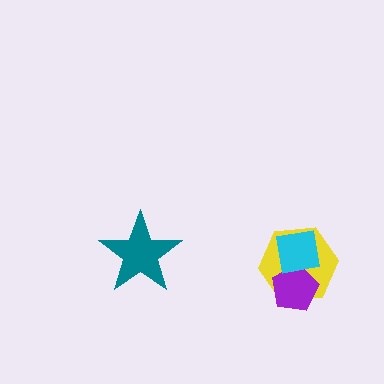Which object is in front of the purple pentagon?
The cyan square is in front of the purple pentagon.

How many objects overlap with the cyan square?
2 objects overlap with the cyan square.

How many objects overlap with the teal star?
0 objects overlap with the teal star.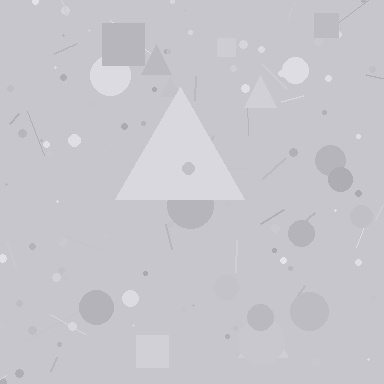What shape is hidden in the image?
A triangle is hidden in the image.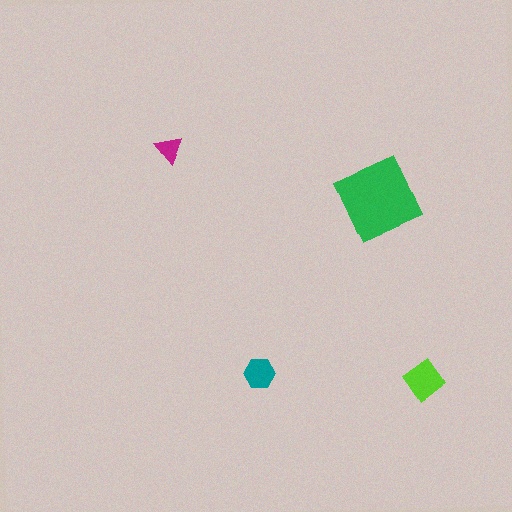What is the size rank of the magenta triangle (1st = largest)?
4th.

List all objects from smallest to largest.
The magenta triangle, the teal hexagon, the lime diamond, the green square.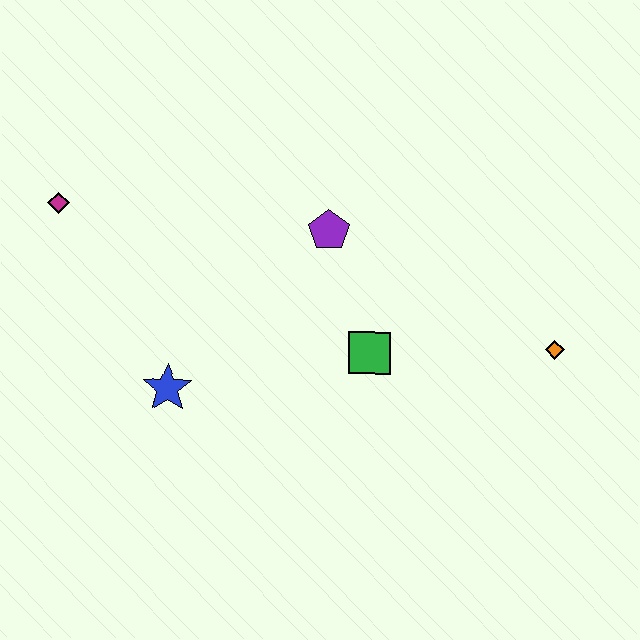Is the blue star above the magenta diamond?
No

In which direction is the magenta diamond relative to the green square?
The magenta diamond is to the left of the green square.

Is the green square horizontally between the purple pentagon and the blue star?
No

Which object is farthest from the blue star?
The orange diamond is farthest from the blue star.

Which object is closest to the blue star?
The green square is closest to the blue star.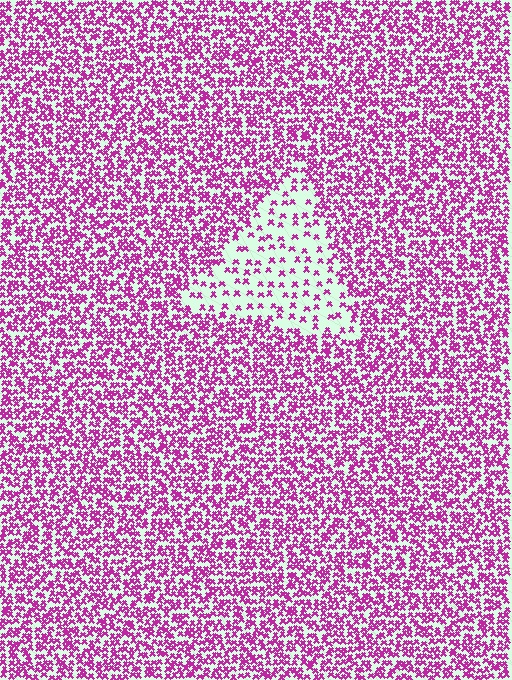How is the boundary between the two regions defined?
The boundary is defined by a change in element density (approximately 2.9x ratio). All elements are the same color, size, and shape.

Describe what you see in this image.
The image contains small magenta elements arranged at two different densities. A triangle-shaped region is visible where the elements are less densely packed than the surrounding area.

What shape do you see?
I see a triangle.